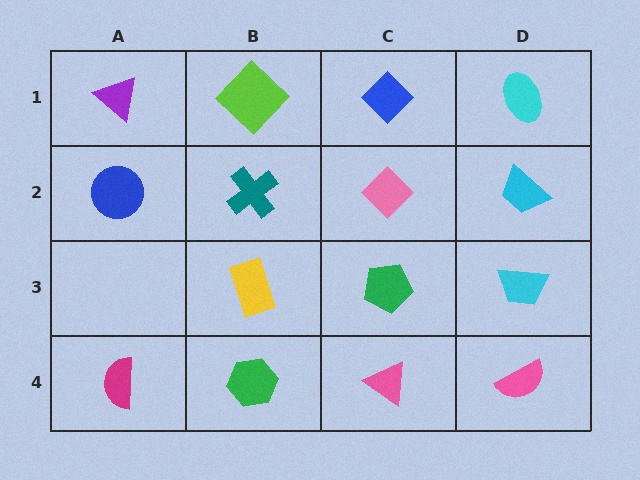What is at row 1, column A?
A purple triangle.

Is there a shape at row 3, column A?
No, that cell is empty.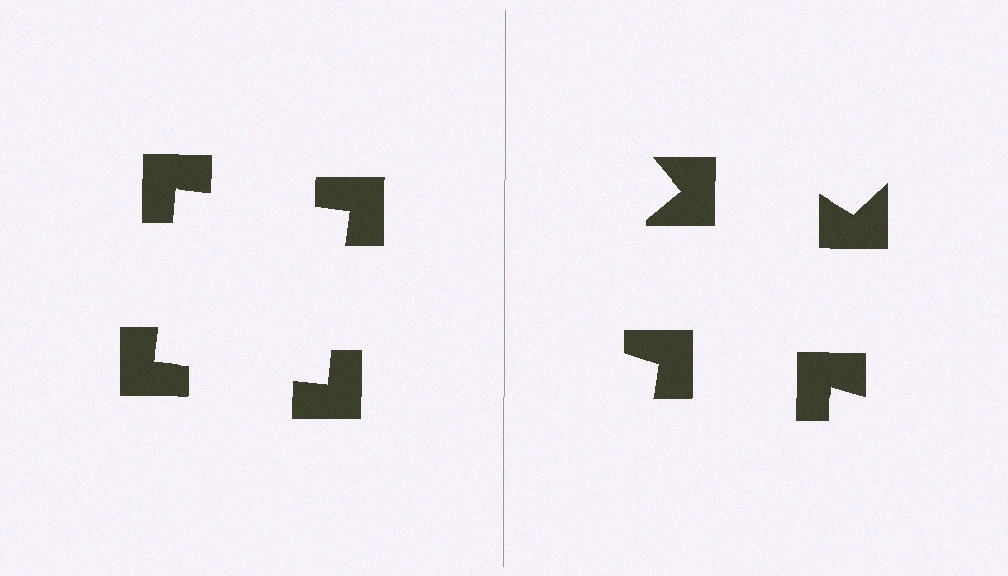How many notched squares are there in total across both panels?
8 — 4 on each side.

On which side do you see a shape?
An illusory square appears on the left side. On the right side the wedge cuts are rotated, so no coherent shape forms.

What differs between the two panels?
The notched squares are positioned identically on both sides; only the wedge orientations differ. On the left they align to a square; on the right they are misaligned.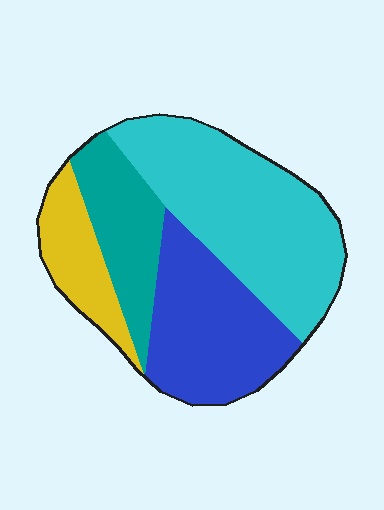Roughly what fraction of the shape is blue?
Blue takes up between a quarter and a half of the shape.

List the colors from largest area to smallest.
From largest to smallest: cyan, blue, teal, yellow.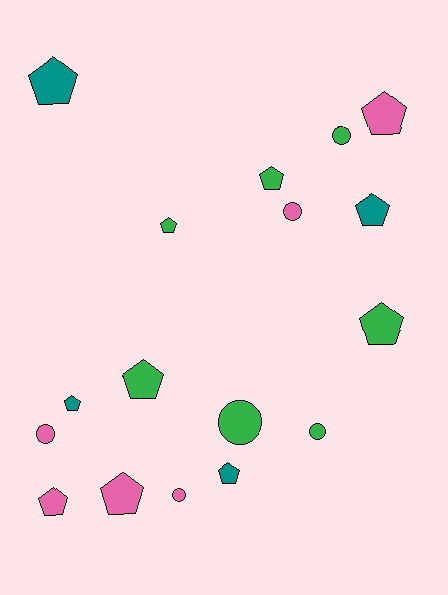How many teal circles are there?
There are no teal circles.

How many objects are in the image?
There are 17 objects.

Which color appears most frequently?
Green, with 7 objects.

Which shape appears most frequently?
Pentagon, with 11 objects.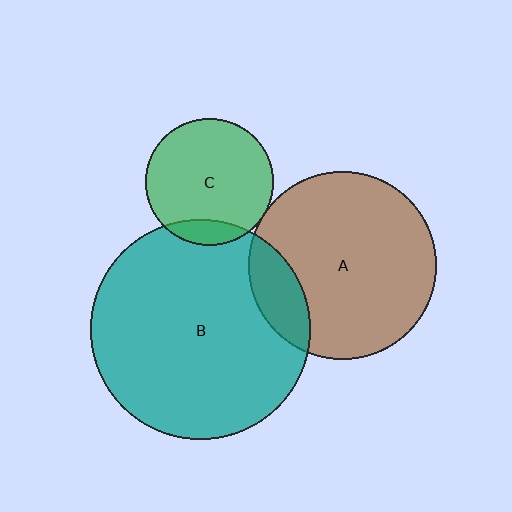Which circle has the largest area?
Circle B (teal).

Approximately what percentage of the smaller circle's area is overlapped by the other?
Approximately 5%.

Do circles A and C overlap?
Yes.